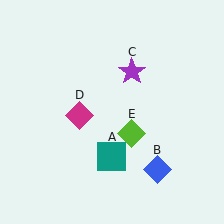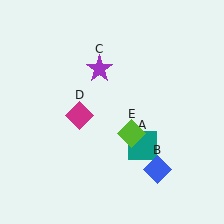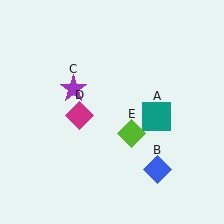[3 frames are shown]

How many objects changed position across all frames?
2 objects changed position: teal square (object A), purple star (object C).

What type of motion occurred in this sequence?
The teal square (object A), purple star (object C) rotated counterclockwise around the center of the scene.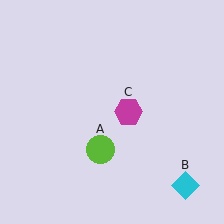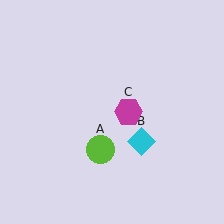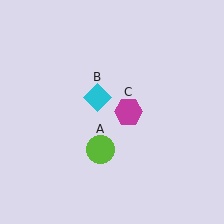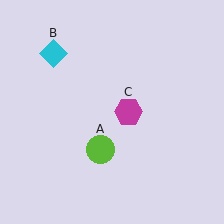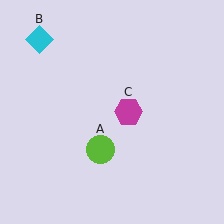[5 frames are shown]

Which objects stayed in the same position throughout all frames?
Lime circle (object A) and magenta hexagon (object C) remained stationary.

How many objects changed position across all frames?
1 object changed position: cyan diamond (object B).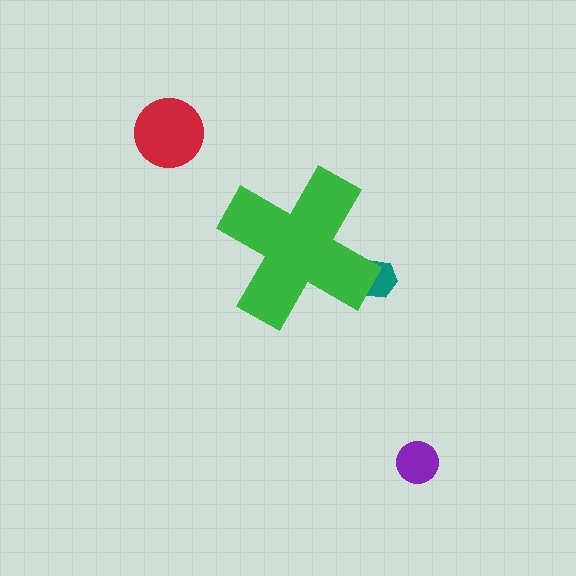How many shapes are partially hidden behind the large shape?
1 shape is partially hidden.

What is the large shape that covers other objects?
A green cross.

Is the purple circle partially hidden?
No, the purple circle is fully visible.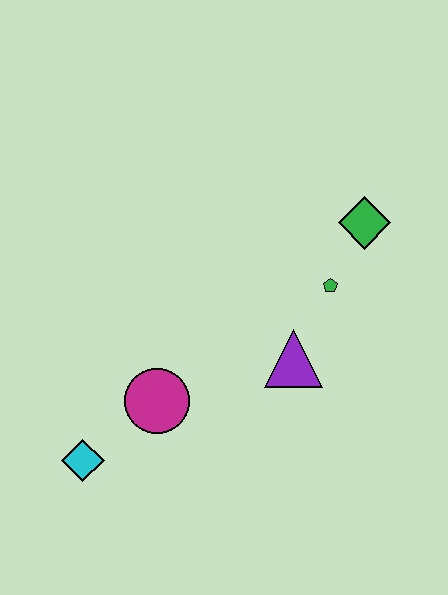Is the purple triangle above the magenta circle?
Yes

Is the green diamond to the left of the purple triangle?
No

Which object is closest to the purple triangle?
The green pentagon is closest to the purple triangle.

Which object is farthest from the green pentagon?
The cyan diamond is farthest from the green pentagon.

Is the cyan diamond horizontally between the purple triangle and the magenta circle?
No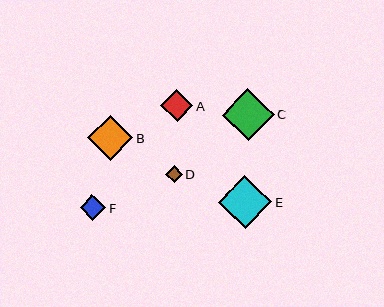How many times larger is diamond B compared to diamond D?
Diamond B is approximately 2.7 times the size of diamond D.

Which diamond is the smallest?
Diamond D is the smallest with a size of approximately 16 pixels.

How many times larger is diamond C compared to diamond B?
Diamond C is approximately 1.1 times the size of diamond B.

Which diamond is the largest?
Diamond E is the largest with a size of approximately 53 pixels.